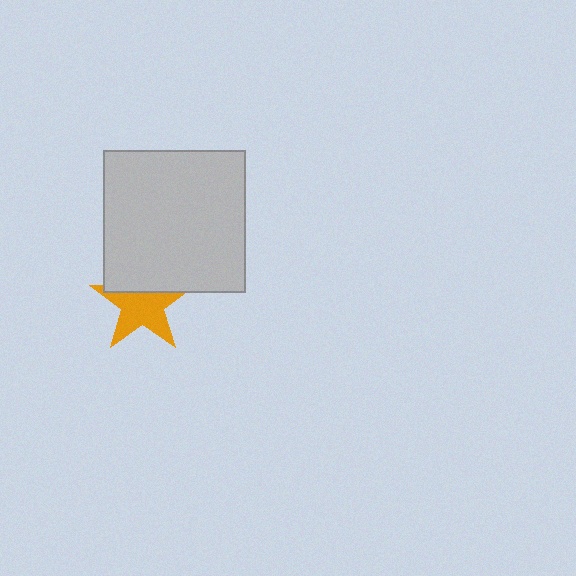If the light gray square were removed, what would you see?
You would see the complete orange star.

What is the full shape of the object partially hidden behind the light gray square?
The partially hidden object is an orange star.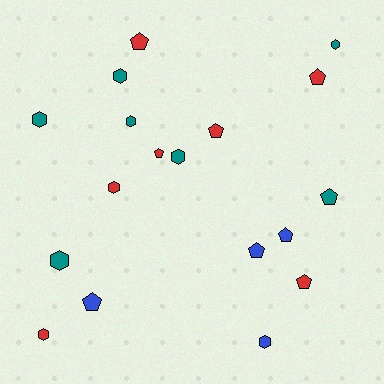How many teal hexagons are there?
There are 6 teal hexagons.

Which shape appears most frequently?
Pentagon, with 9 objects.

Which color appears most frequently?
Teal, with 7 objects.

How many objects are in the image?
There are 18 objects.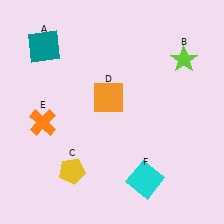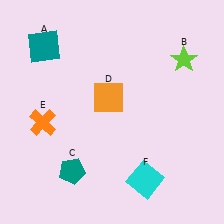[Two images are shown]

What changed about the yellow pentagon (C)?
In Image 1, C is yellow. In Image 2, it changed to teal.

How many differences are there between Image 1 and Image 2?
There is 1 difference between the two images.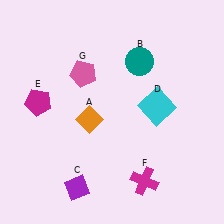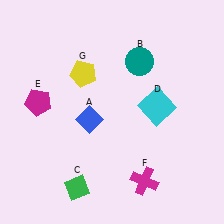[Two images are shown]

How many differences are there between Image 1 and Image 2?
There are 3 differences between the two images.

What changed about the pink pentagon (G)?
In Image 1, G is pink. In Image 2, it changed to yellow.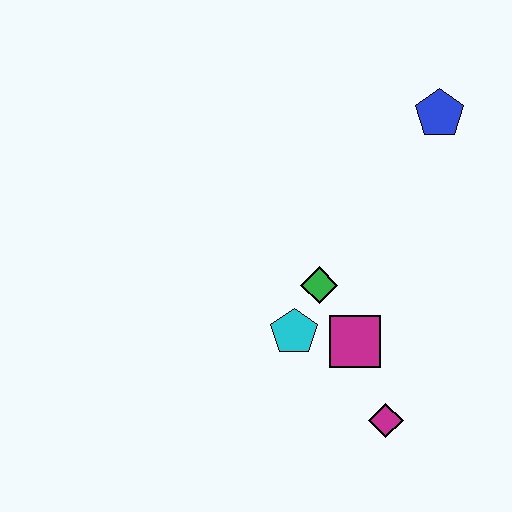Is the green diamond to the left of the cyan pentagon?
No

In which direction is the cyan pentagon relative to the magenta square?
The cyan pentagon is to the left of the magenta square.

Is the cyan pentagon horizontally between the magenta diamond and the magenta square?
No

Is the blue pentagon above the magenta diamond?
Yes